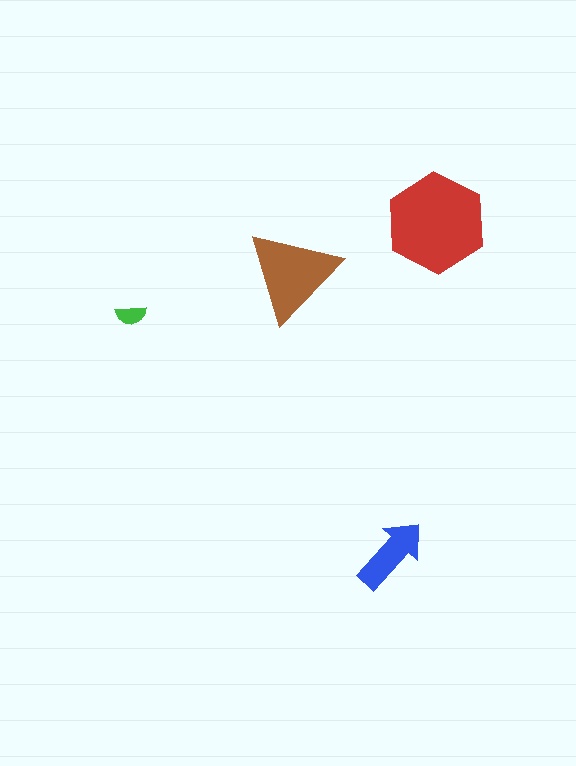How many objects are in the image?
There are 4 objects in the image.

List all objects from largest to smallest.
The red hexagon, the brown triangle, the blue arrow, the green semicircle.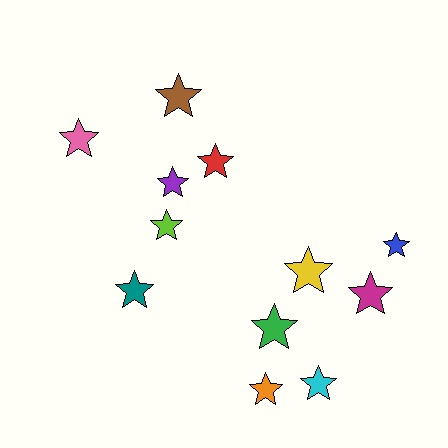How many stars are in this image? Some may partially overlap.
There are 12 stars.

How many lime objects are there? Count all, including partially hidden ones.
There is 1 lime object.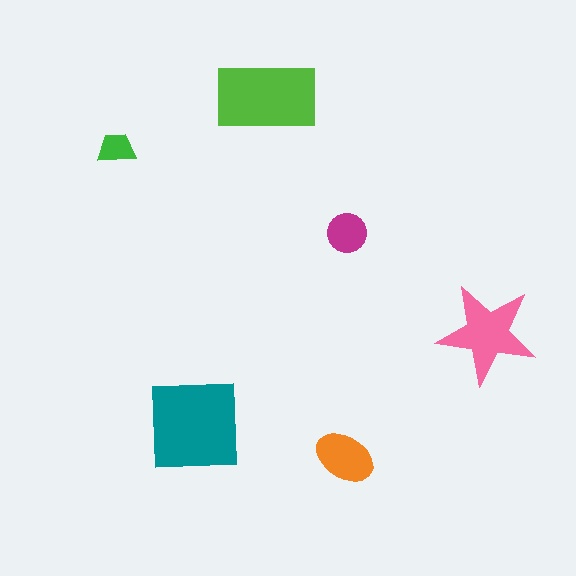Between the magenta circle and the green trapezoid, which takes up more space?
The magenta circle.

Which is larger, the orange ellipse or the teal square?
The teal square.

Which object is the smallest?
The green trapezoid.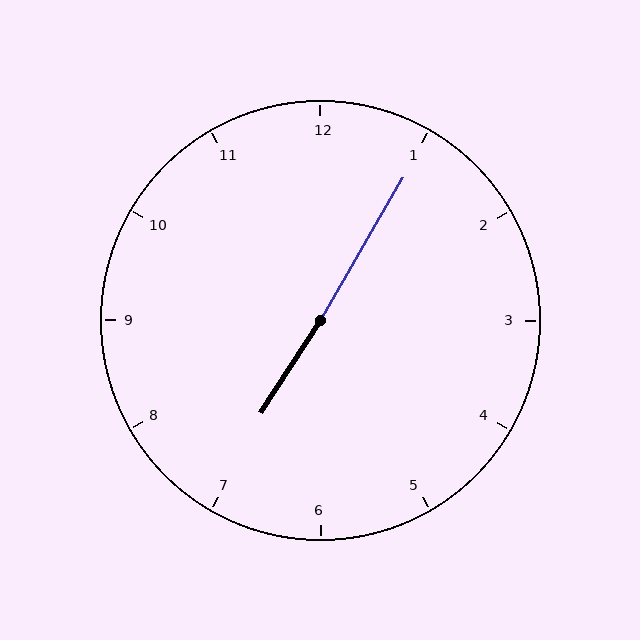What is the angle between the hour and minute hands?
Approximately 178 degrees.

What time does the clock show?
7:05.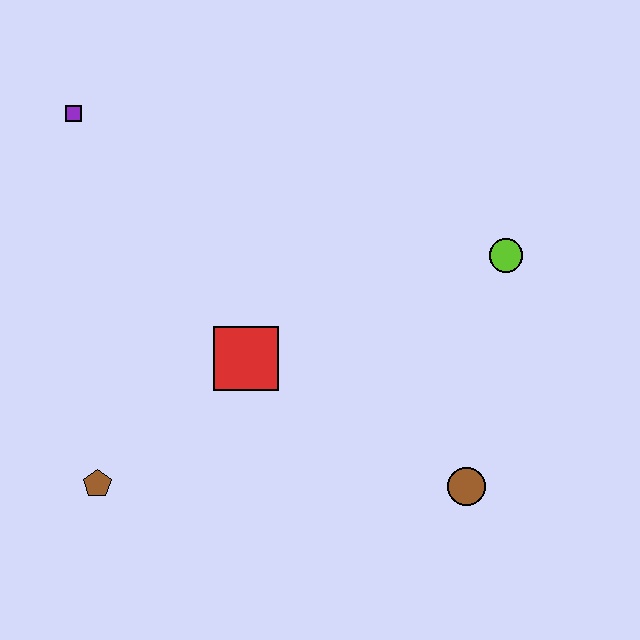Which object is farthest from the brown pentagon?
The lime circle is farthest from the brown pentagon.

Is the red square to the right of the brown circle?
No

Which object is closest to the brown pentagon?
The red square is closest to the brown pentagon.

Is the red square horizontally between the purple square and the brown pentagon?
No